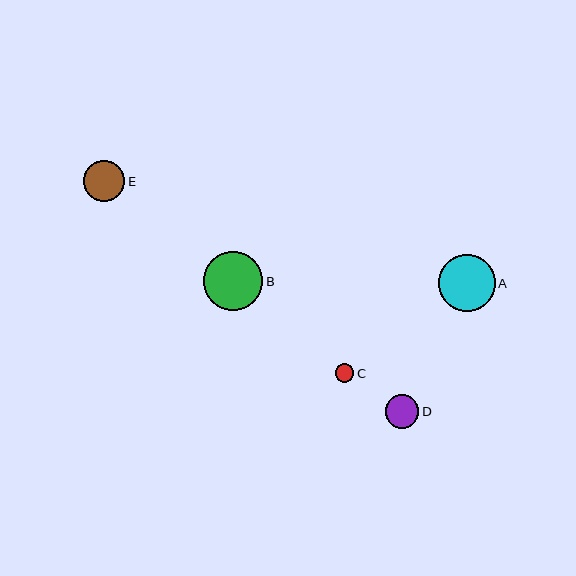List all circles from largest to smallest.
From largest to smallest: B, A, E, D, C.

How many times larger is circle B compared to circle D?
Circle B is approximately 1.7 times the size of circle D.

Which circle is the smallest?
Circle C is the smallest with a size of approximately 18 pixels.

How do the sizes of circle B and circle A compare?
Circle B and circle A are approximately the same size.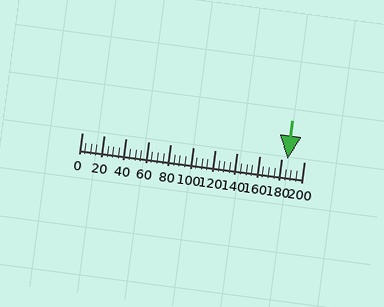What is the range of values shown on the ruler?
The ruler shows values from 0 to 200.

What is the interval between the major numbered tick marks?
The major tick marks are spaced 20 units apart.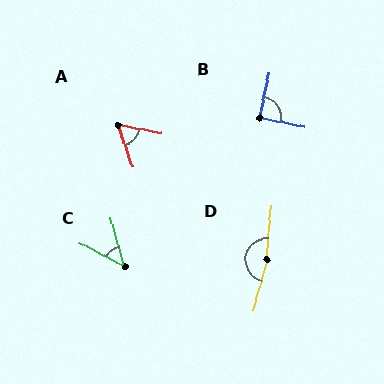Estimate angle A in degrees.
Approximately 60 degrees.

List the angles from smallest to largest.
C (47°), A (60°), B (90°), D (169°).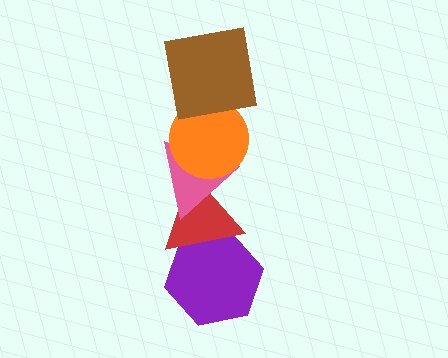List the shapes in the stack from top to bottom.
From top to bottom: the brown square, the orange circle, the pink triangle, the red triangle, the purple hexagon.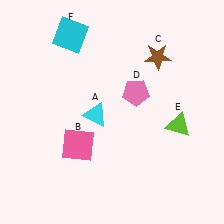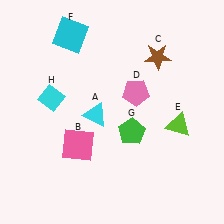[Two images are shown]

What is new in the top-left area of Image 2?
A cyan diamond (H) was added in the top-left area of Image 2.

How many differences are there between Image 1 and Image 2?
There are 2 differences between the two images.